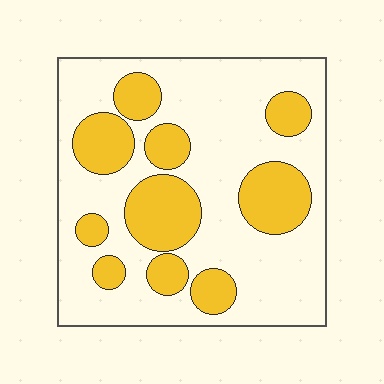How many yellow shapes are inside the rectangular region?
10.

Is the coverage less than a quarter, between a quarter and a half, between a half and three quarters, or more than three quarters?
Between a quarter and a half.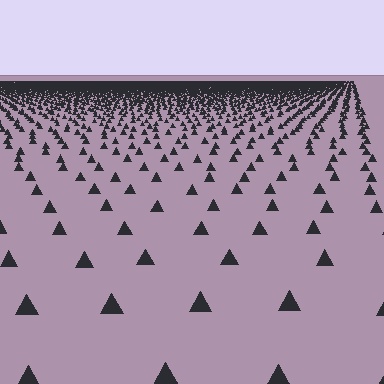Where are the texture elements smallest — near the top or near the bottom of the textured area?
Near the top.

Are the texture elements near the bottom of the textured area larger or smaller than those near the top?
Larger. Near the bottom, elements are closer to the viewer and appear at a bigger on-screen size.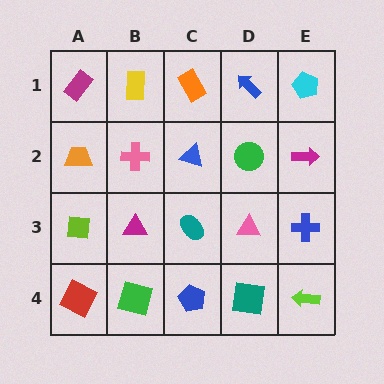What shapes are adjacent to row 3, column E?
A magenta arrow (row 2, column E), a lime arrow (row 4, column E), a pink triangle (row 3, column D).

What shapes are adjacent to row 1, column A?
An orange trapezoid (row 2, column A), a yellow rectangle (row 1, column B).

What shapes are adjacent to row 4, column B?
A magenta triangle (row 3, column B), a red square (row 4, column A), a blue pentagon (row 4, column C).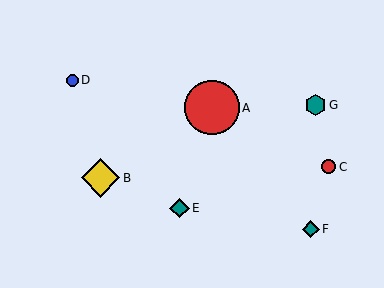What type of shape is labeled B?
Shape B is a yellow diamond.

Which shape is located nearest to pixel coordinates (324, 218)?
The teal diamond (labeled F) at (311, 229) is nearest to that location.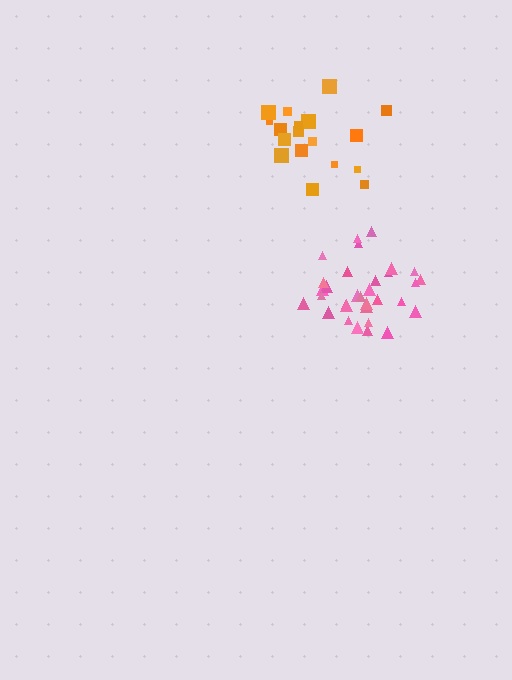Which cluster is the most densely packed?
Pink.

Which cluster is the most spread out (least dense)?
Orange.